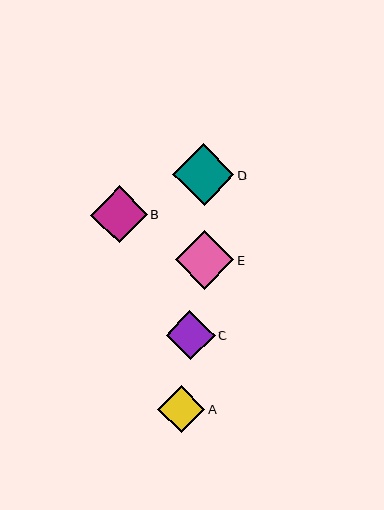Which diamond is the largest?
Diamond D is the largest with a size of approximately 62 pixels.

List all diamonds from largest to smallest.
From largest to smallest: D, E, B, C, A.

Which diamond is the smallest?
Diamond A is the smallest with a size of approximately 47 pixels.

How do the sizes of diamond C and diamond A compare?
Diamond C and diamond A are approximately the same size.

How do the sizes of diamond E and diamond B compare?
Diamond E and diamond B are approximately the same size.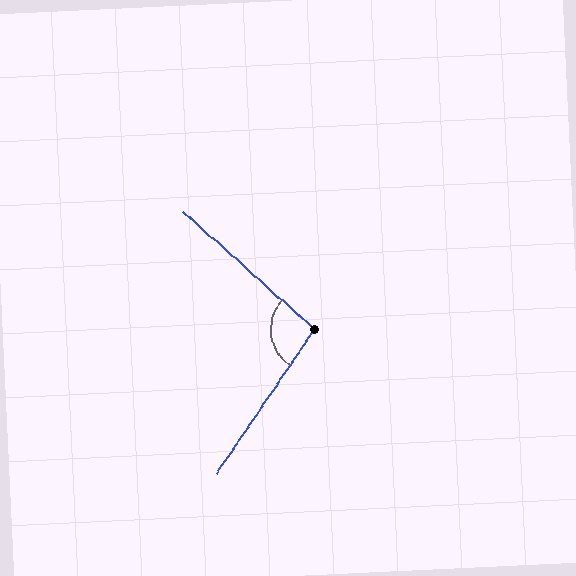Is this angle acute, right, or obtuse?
It is obtuse.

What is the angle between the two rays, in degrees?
Approximately 98 degrees.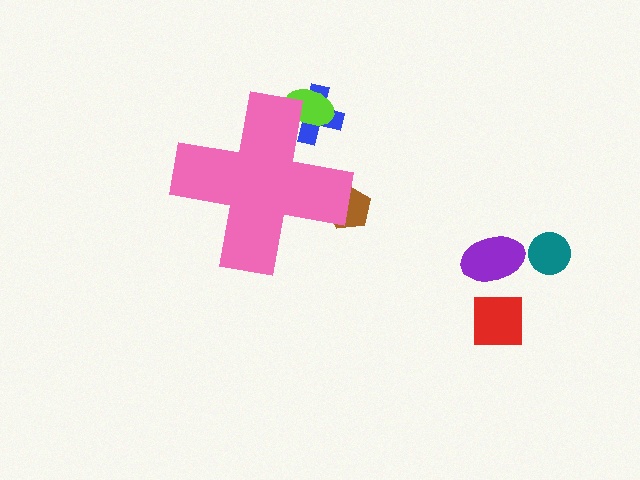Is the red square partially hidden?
No, the red square is fully visible.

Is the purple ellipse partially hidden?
No, the purple ellipse is fully visible.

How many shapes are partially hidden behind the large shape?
3 shapes are partially hidden.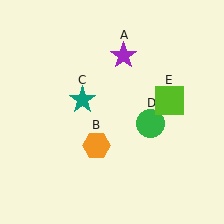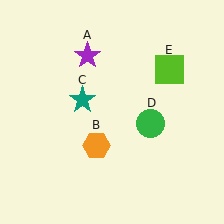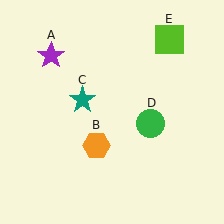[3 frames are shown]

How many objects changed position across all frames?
2 objects changed position: purple star (object A), lime square (object E).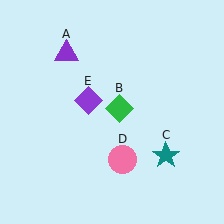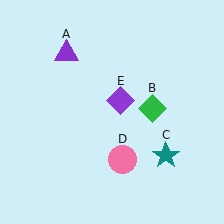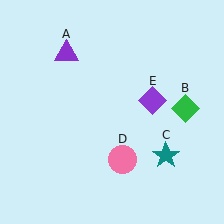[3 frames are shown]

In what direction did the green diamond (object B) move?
The green diamond (object B) moved right.